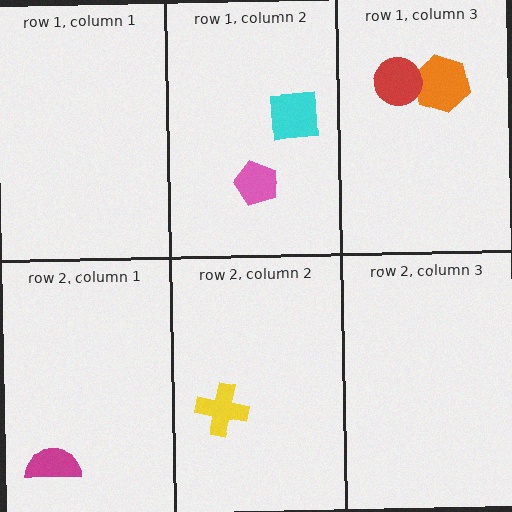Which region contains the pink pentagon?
The row 1, column 2 region.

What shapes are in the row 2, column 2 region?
The yellow cross.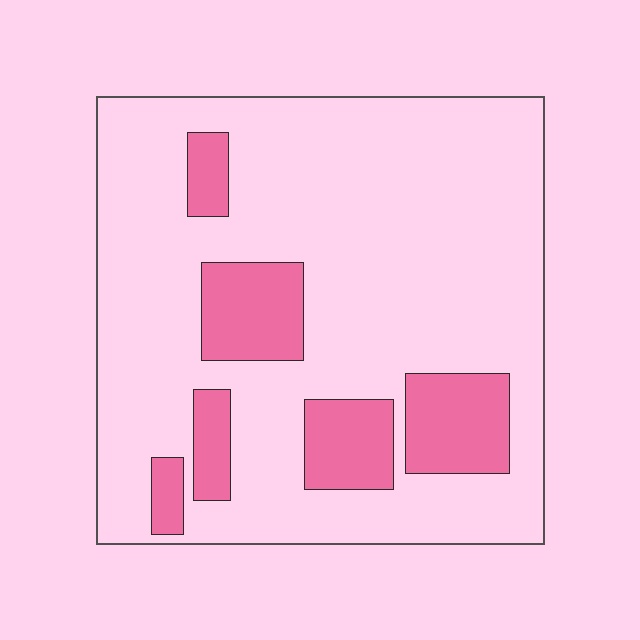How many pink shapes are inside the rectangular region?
6.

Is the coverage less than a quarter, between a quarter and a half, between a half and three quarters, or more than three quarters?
Less than a quarter.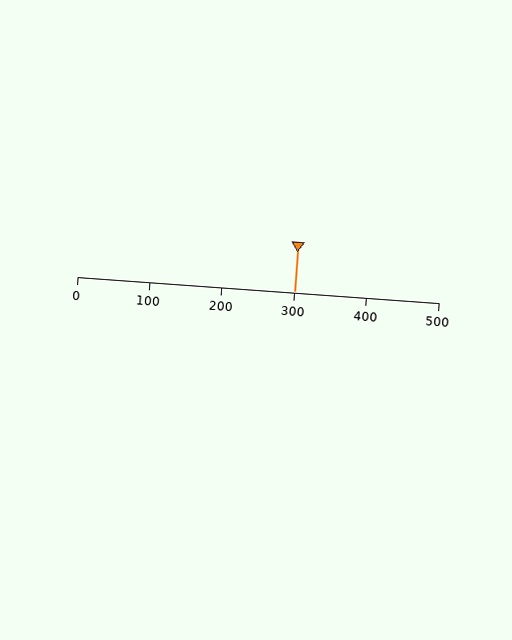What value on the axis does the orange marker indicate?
The marker indicates approximately 300.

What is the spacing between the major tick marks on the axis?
The major ticks are spaced 100 apart.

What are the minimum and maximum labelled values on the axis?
The axis runs from 0 to 500.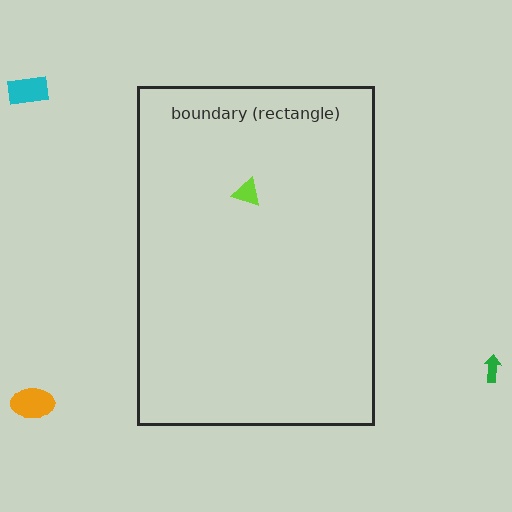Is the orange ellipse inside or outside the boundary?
Outside.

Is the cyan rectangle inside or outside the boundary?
Outside.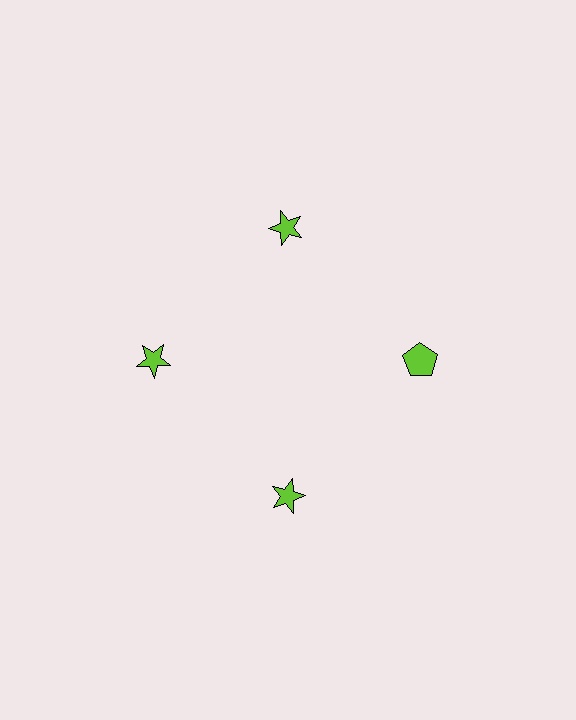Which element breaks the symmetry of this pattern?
The lime pentagon at roughly the 3 o'clock position breaks the symmetry. All other shapes are lime stars.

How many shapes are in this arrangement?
There are 4 shapes arranged in a ring pattern.